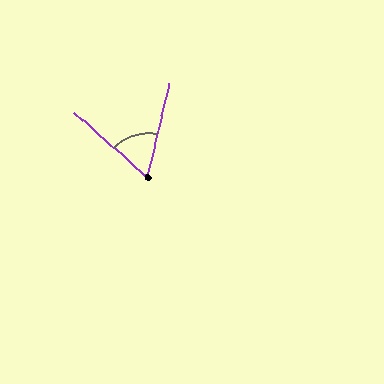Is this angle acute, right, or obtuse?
It is acute.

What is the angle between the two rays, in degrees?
Approximately 62 degrees.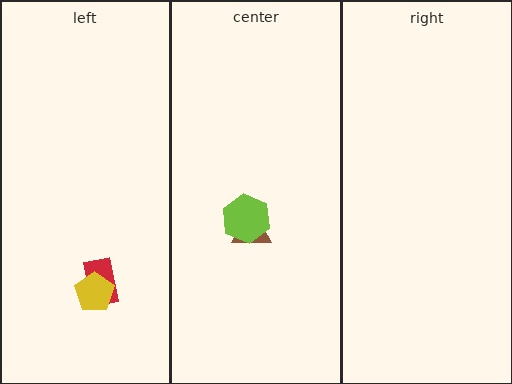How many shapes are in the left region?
2.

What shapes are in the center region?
The brown triangle, the lime hexagon.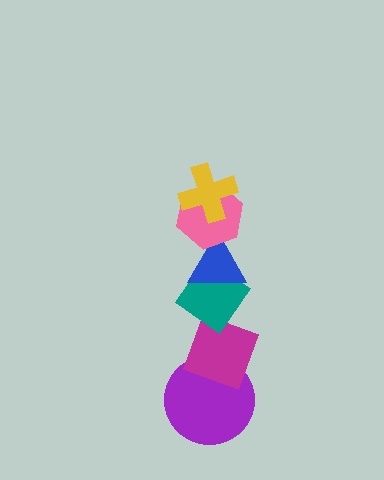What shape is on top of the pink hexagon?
The yellow cross is on top of the pink hexagon.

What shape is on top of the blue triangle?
The pink hexagon is on top of the blue triangle.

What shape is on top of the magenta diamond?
The teal diamond is on top of the magenta diamond.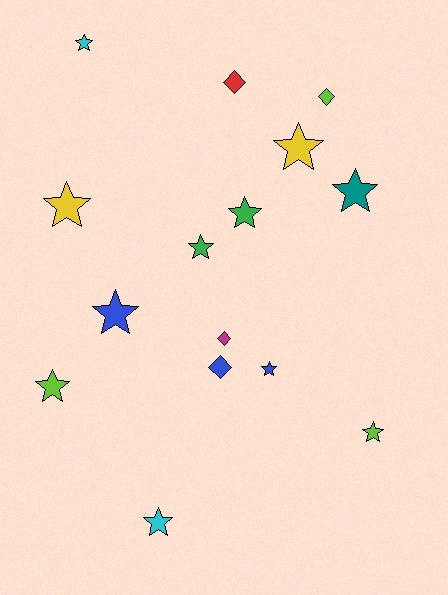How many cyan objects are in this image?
There are 2 cyan objects.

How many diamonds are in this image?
There are 4 diamonds.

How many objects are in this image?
There are 15 objects.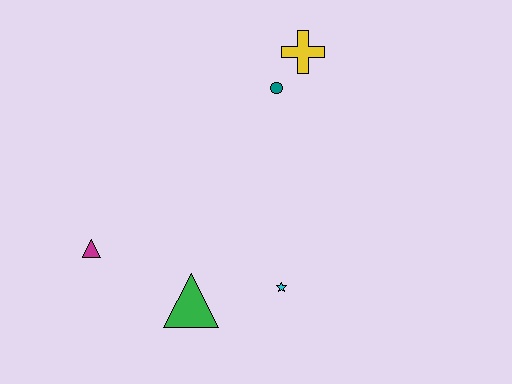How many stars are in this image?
There is 1 star.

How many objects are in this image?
There are 5 objects.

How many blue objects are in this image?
There are no blue objects.